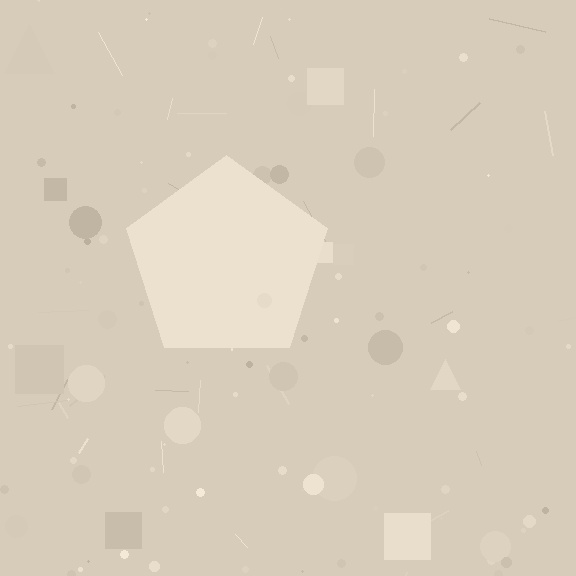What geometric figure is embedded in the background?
A pentagon is embedded in the background.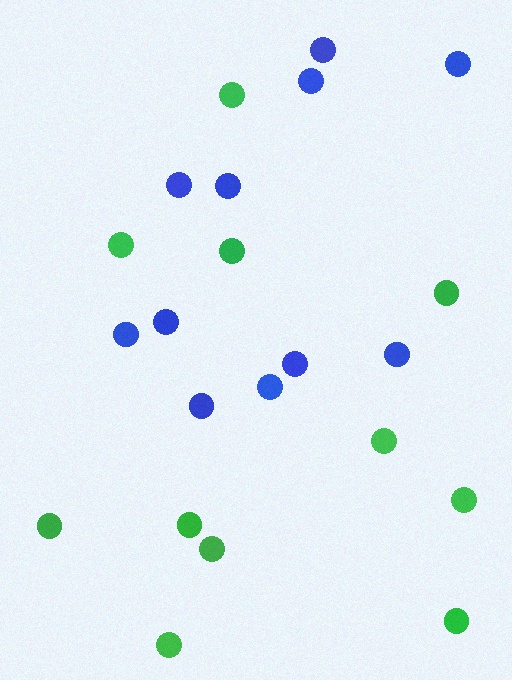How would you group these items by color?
There are 2 groups: one group of green circles (11) and one group of blue circles (11).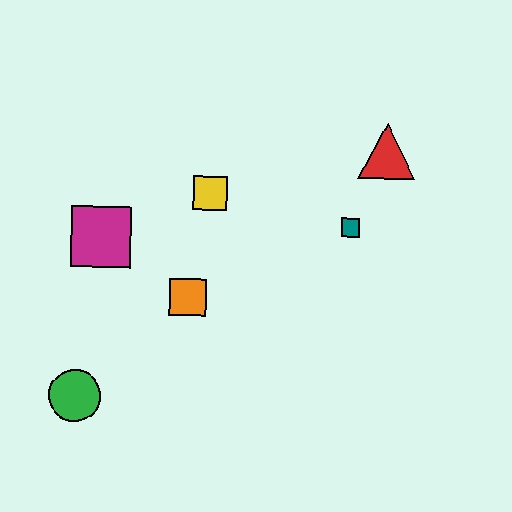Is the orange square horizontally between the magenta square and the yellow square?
Yes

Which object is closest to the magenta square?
The orange square is closest to the magenta square.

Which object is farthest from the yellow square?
The green circle is farthest from the yellow square.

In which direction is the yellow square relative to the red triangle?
The yellow square is to the left of the red triangle.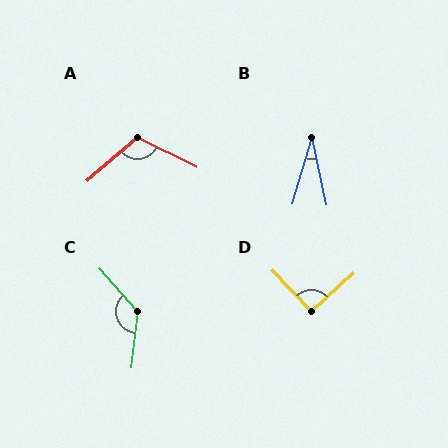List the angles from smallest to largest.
B (28°), D (92°), A (113°), C (132°).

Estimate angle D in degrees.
Approximately 92 degrees.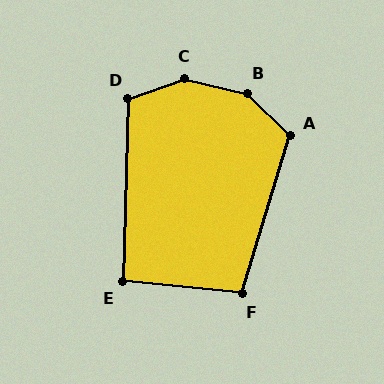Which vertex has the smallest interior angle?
E, at approximately 94 degrees.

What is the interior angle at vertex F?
Approximately 101 degrees (obtuse).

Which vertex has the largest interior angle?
B, at approximately 148 degrees.